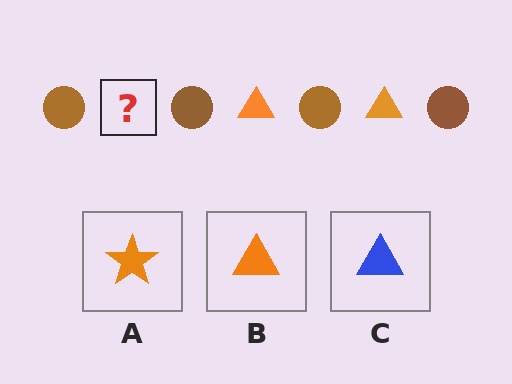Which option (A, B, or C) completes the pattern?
B.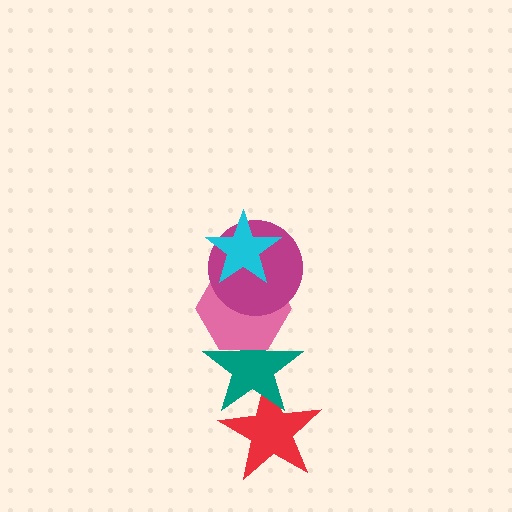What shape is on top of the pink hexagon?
The magenta circle is on top of the pink hexagon.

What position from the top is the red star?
The red star is 5th from the top.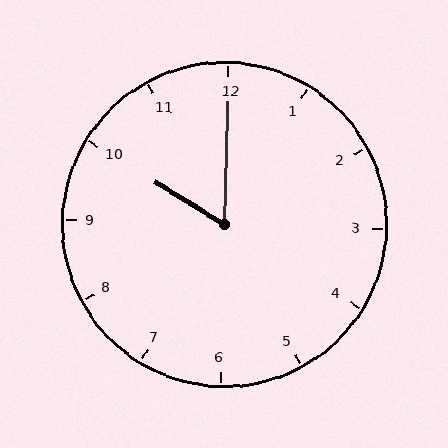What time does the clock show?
10:00.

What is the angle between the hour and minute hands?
Approximately 60 degrees.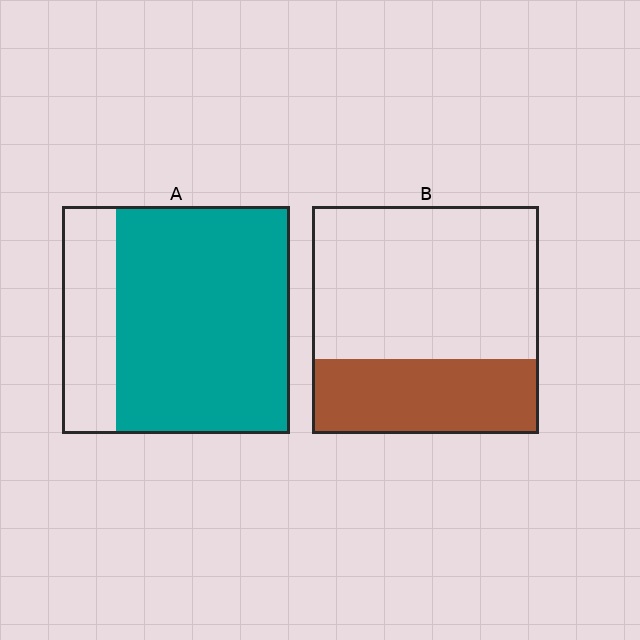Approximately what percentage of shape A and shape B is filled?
A is approximately 75% and B is approximately 35%.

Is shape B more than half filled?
No.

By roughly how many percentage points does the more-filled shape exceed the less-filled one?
By roughly 45 percentage points (A over B).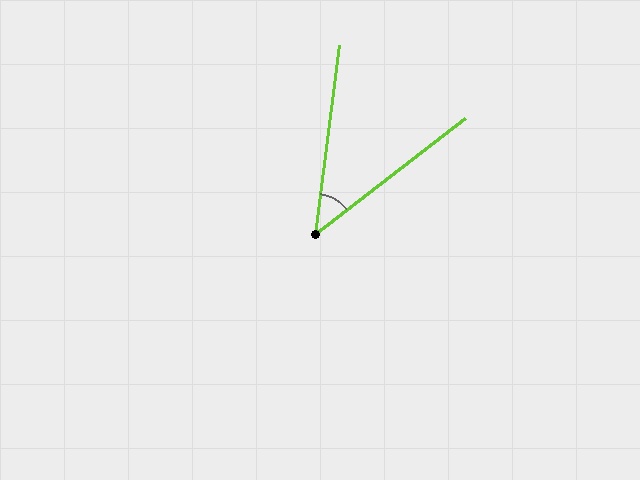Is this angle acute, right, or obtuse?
It is acute.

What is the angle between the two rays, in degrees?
Approximately 45 degrees.